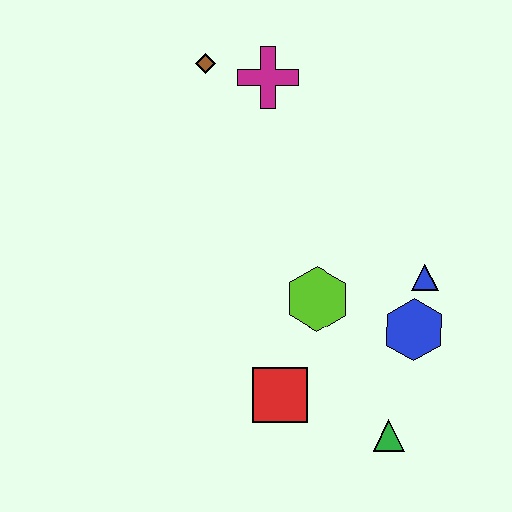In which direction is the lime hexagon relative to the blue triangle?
The lime hexagon is to the left of the blue triangle.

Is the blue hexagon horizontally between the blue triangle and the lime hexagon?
Yes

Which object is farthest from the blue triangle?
The brown diamond is farthest from the blue triangle.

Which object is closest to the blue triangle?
The blue hexagon is closest to the blue triangle.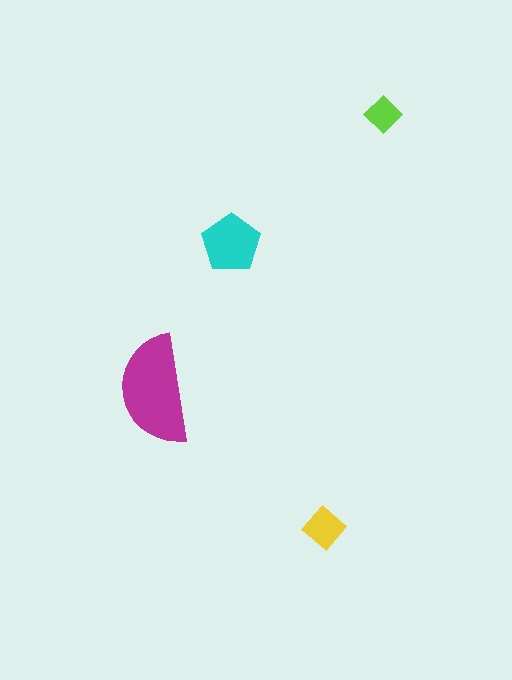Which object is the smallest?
The lime diamond.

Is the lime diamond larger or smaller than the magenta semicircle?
Smaller.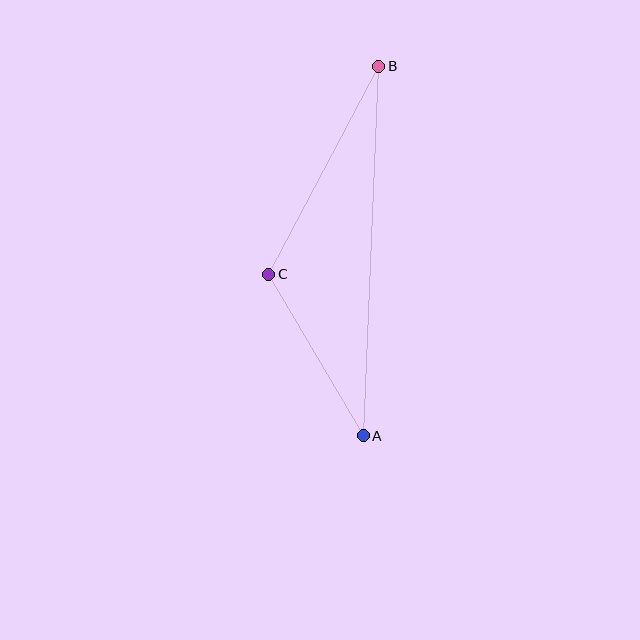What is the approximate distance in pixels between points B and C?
The distance between B and C is approximately 236 pixels.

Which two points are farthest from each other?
Points A and B are farthest from each other.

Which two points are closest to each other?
Points A and C are closest to each other.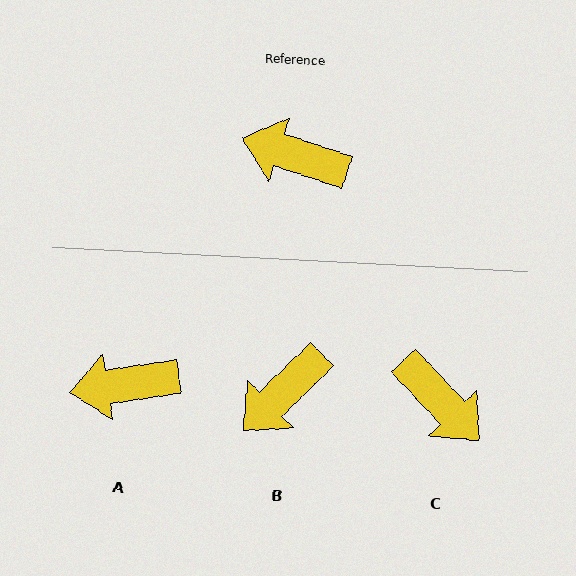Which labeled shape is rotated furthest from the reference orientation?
C, about 151 degrees away.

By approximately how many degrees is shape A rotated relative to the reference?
Approximately 26 degrees counter-clockwise.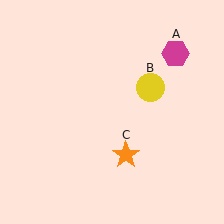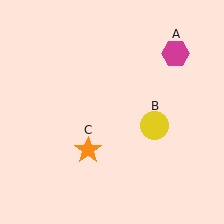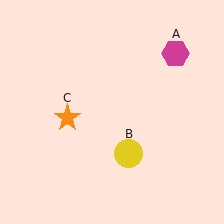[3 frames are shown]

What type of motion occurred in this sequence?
The yellow circle (object B), orange star (object C) rotated clockwise around the center of the scene.